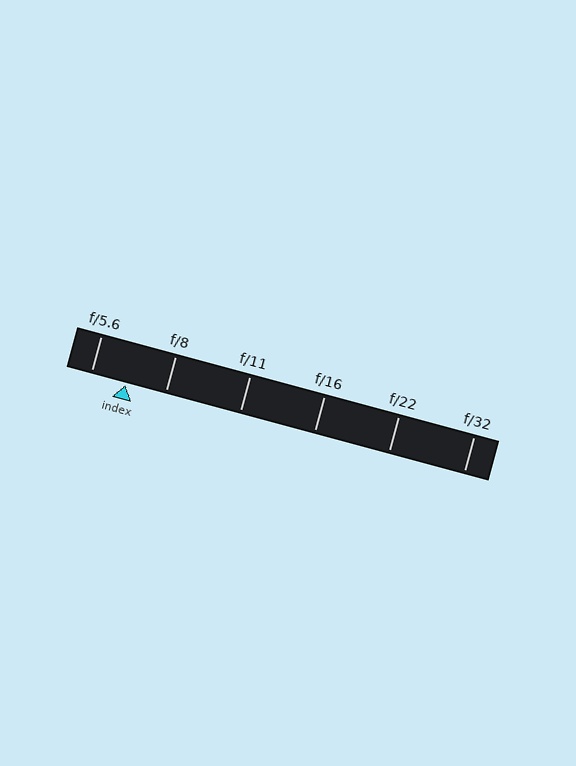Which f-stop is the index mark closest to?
The index mark is closest to f/5.6.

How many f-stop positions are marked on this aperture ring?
There are 6 f-stop positions marked.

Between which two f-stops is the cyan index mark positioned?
The index mark is between f/5.6 and f/8.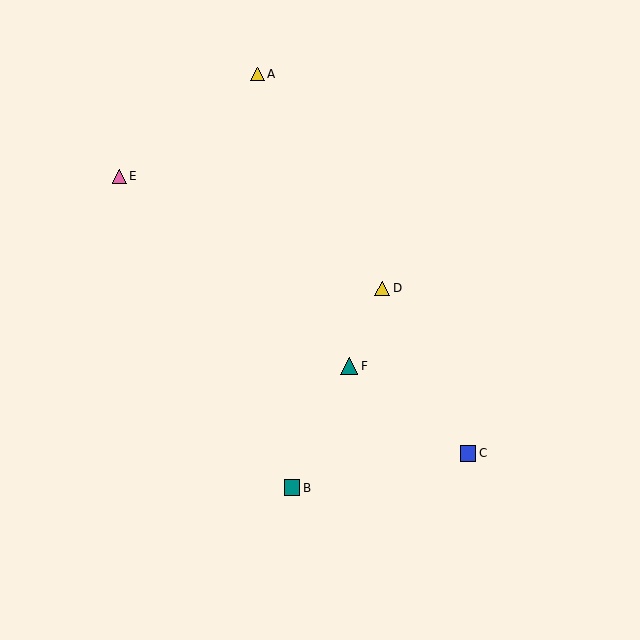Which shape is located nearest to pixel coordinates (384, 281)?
The yellow triangle (labeled D) at (382, 288) is nearest to that location.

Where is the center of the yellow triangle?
The center of the yellow triangle is at (257, 74).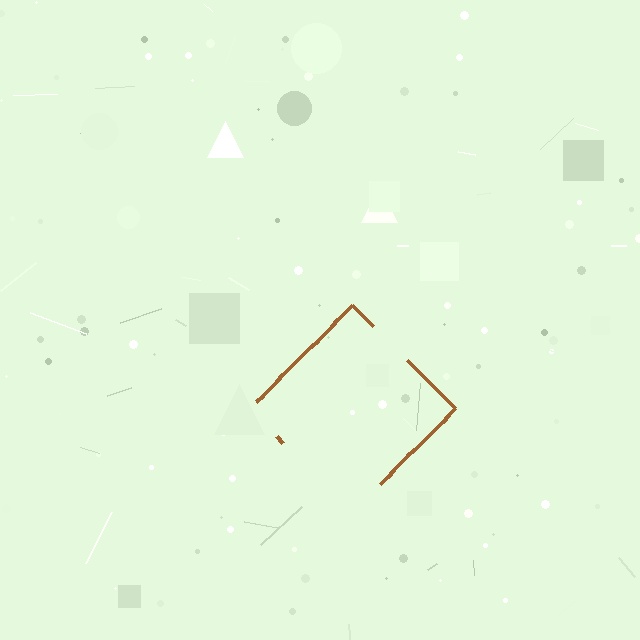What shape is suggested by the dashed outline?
The dashed outline suggests a diamond.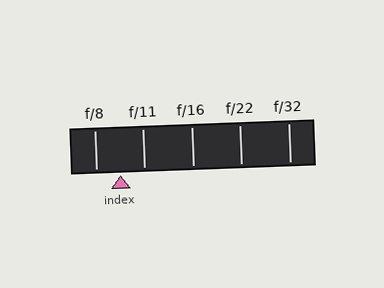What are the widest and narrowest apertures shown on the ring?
The widest aperture shown is f/8 and the narrowest is f/32.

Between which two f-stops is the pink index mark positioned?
The index mark is between f/8 and f/11.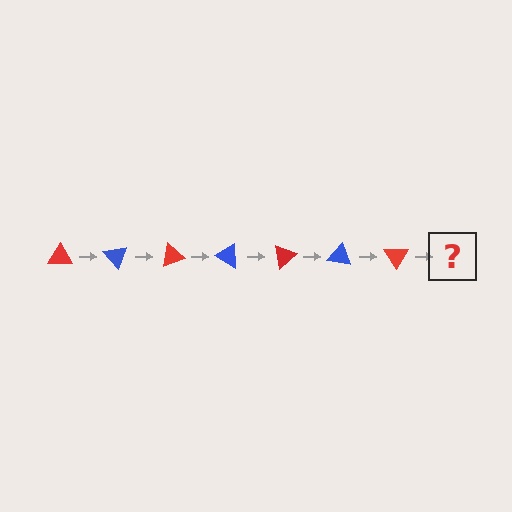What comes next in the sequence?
The next element should be a blue triangle, rotated 350 degrees from the start.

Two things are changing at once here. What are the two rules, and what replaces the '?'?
The two rules are that it rotates 50 degrees each step and the color cycles through red and blue. The '?' should be a blue triangle, rotated 350 degrees from the start.